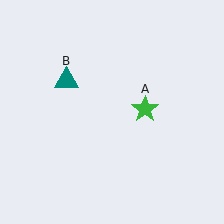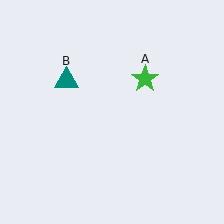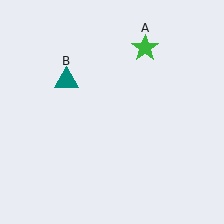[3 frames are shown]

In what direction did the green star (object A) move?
The green star (object A) moved up.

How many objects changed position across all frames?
1 object changed position: green star (object A).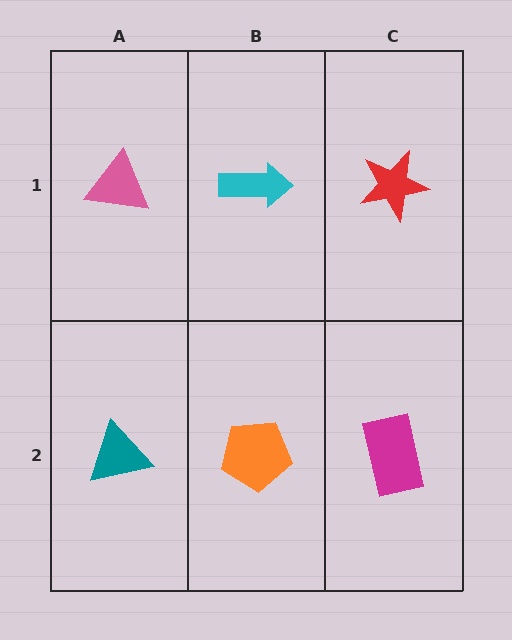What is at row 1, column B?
A cyan arrow.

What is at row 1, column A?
A pink triangle.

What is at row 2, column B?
An orange pentagon.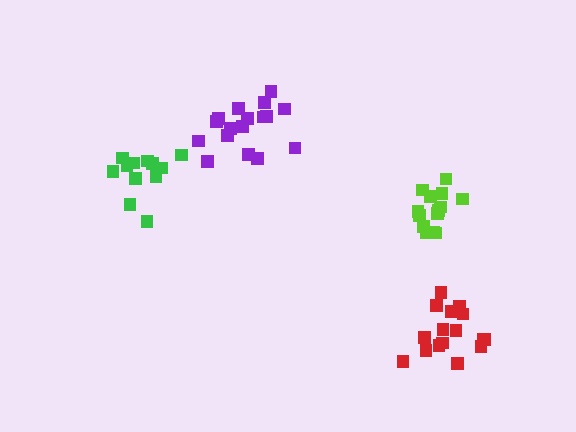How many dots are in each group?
Group 1: 16 dots, Group 2: 14 dots, Group 3: 18 dots, Group 4: 12 dots (60 total).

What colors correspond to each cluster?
The clusters are colored: red, lime, purple, green.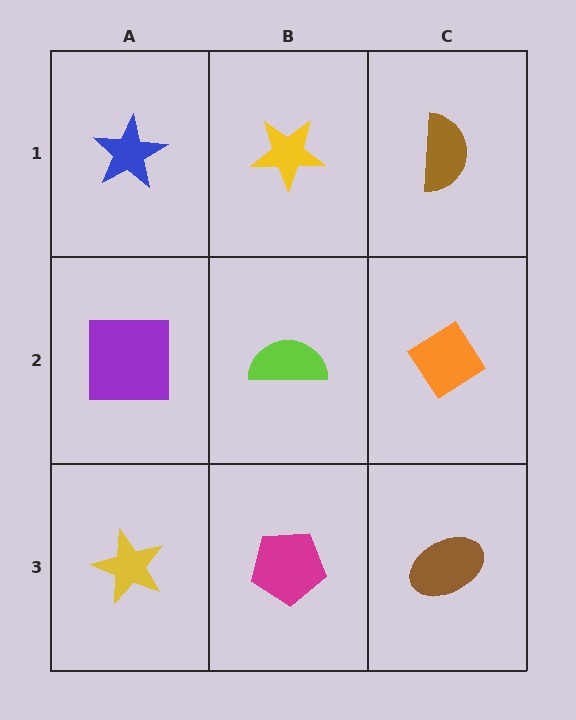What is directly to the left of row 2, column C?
A lime semicircle.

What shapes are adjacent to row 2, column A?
A blue star (row 1, column A), a yellow star (row 3, column A), a lime semicircle (row 2, column B).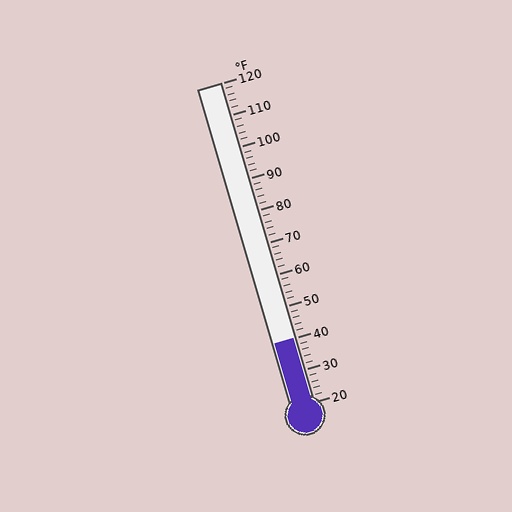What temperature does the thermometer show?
The thermometer shows approximately 40°F.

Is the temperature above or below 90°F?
The temperature is below 90°F.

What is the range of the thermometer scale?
The thermometer scale ranges from 20°F to 120°F.